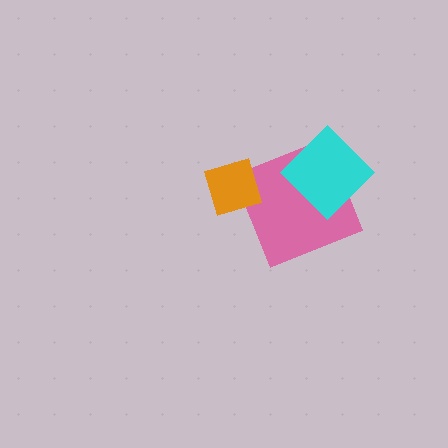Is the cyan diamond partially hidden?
No, no other shape covers it.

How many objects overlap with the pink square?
2 objects overlap with the pink square.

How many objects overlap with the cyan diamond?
1 object overlaps with the cyan diamond.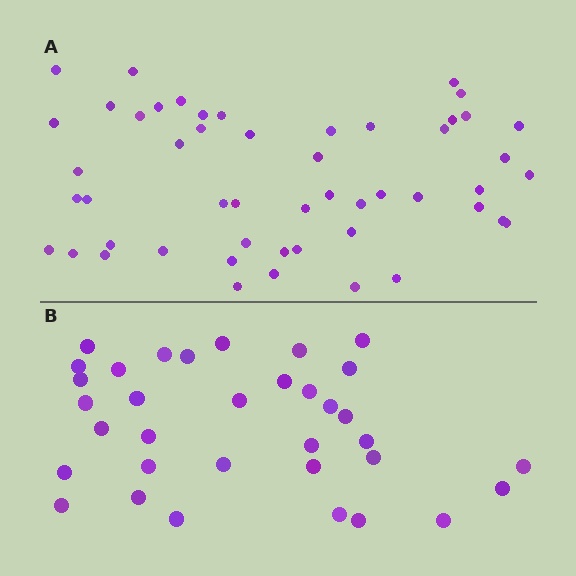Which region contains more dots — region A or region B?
Region A (the top region) has more dots.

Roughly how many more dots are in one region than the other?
Region A has approximately 15 more dots than region B.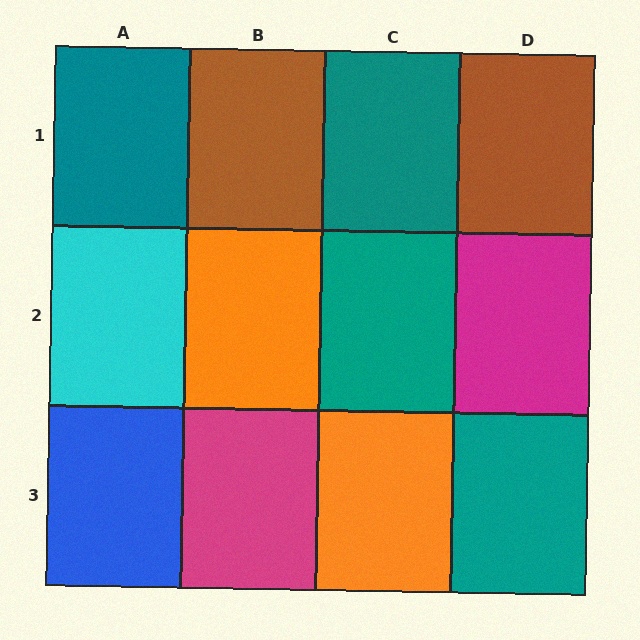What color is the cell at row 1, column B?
Brown.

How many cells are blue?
1 cell is blue.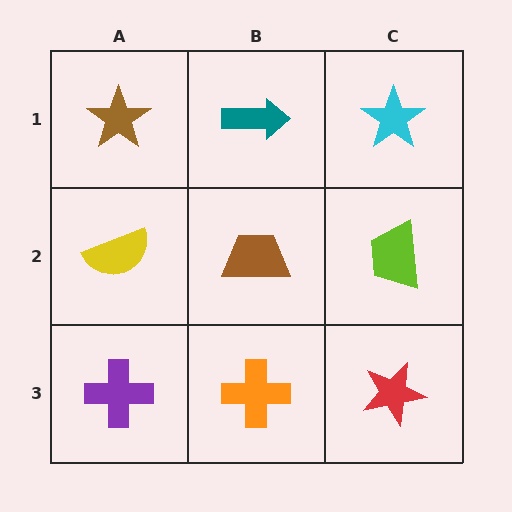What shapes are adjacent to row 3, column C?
A lime trapezoid (row 2, column C), an orange cross (row 3, column B).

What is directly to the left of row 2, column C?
A brown trapezoid.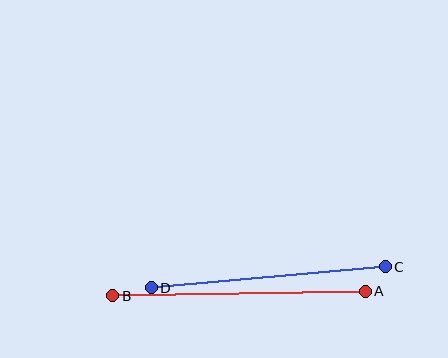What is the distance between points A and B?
The distance is approximately 252 pixels.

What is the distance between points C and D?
The distance is approximately 235 pixels.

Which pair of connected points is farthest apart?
Points A and B are farthest apart.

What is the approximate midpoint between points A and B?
The midpoint is at approximately (239, 293) pixels.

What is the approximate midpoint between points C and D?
The midpoint is at approximately (268, 277) pixels.